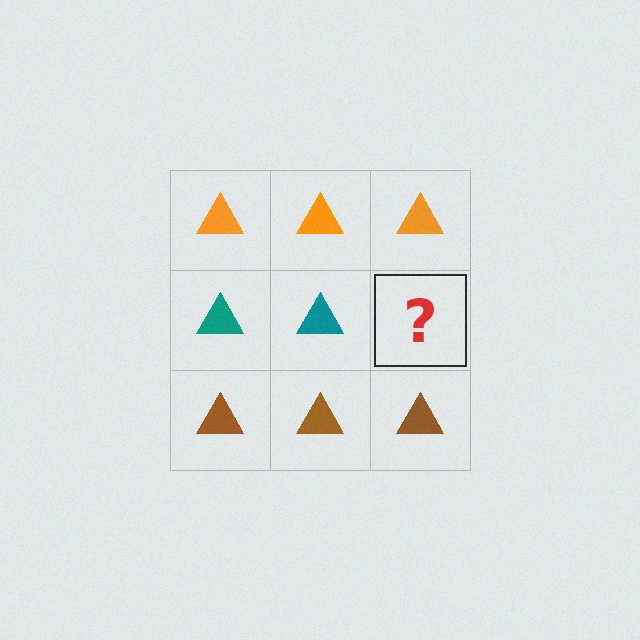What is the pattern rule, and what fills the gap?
The rule is that each row has a consistent color. The gap should be filled with a teal triangle.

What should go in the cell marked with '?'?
The missing cell should contain a teal triangle.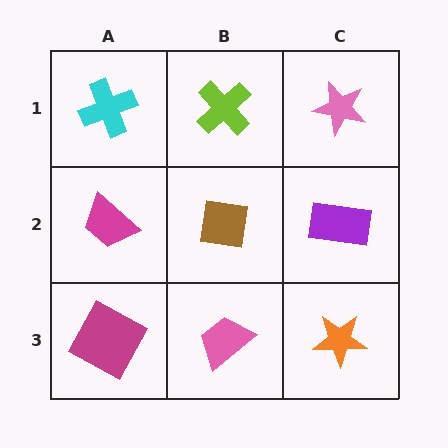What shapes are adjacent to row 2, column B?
A lime cross (row 1, column B), a pink trapezoid (row 3, column B), a magenta trapezoid (row 2, column A), a purple rectangle (row 2, column C).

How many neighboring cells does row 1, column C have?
2.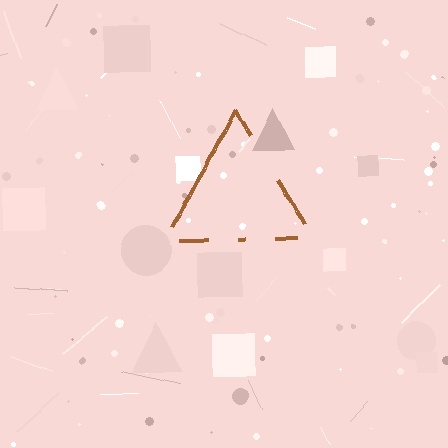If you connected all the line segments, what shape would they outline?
They would outline a triangle.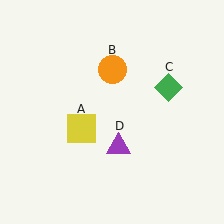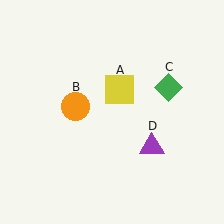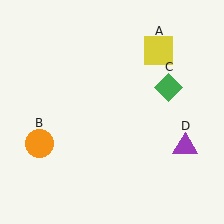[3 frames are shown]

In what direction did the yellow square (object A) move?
The yellow square (object A) moved up and to the right.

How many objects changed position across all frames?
3 objects changed position: yellow square (object A), orange circle (object B), purple triangle (object D).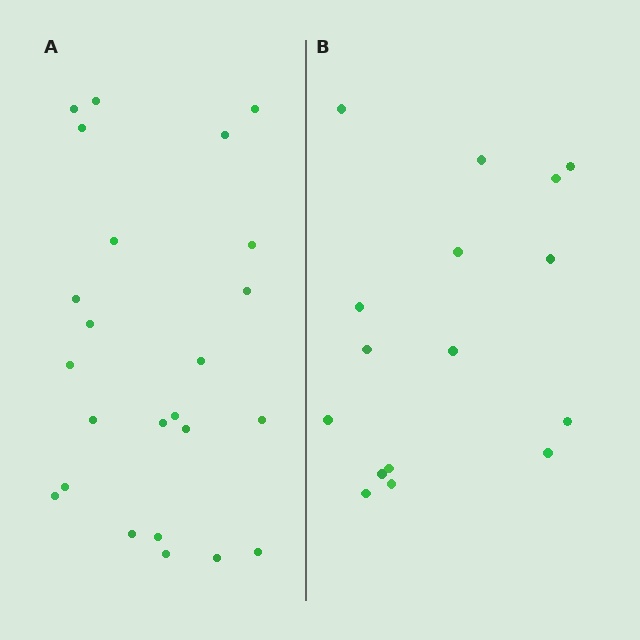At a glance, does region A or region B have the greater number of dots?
Region A (the left region) has more dots.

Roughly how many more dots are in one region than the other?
Region A has roughly 8 or so more dots than region B.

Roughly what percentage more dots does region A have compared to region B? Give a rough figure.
About 50% more.